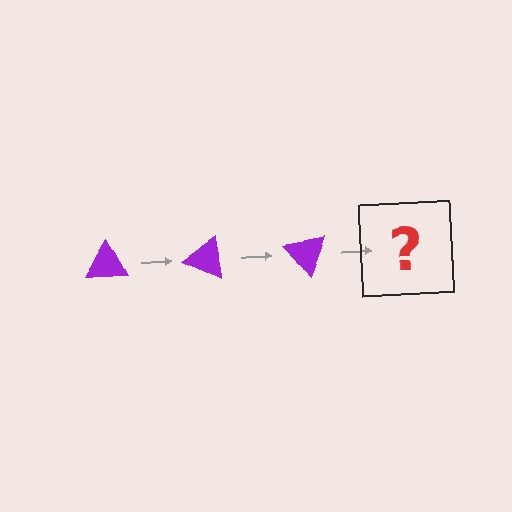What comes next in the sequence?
The next element should be a purple triangle rotated 75 degrees.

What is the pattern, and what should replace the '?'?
The pattern is that the triangle rotates 25 degrees each step. The '?' should be a purple triangle rotated 75 degrees.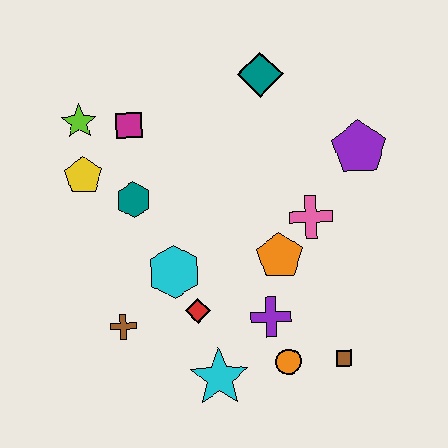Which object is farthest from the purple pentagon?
The brown cross is farthest from the purple pentagon.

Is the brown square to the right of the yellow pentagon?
Yes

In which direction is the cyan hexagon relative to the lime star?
The cyan hexagon is below the lime star.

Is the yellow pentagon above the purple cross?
Yes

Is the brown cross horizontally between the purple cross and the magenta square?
No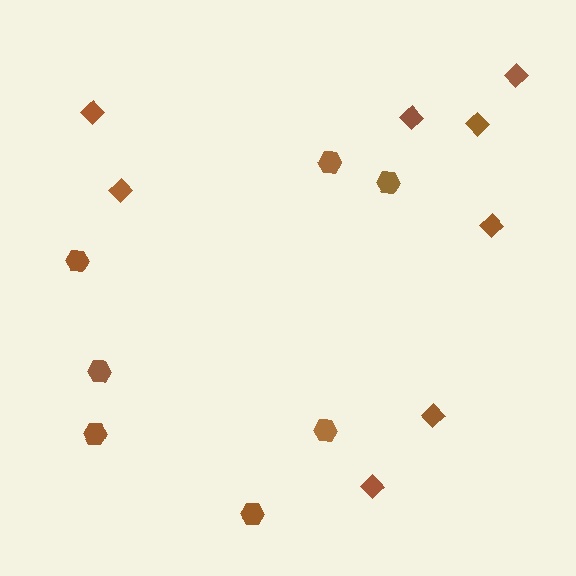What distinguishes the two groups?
There are 2 groups: one group of diamonds (8) and one group of hexagons (7).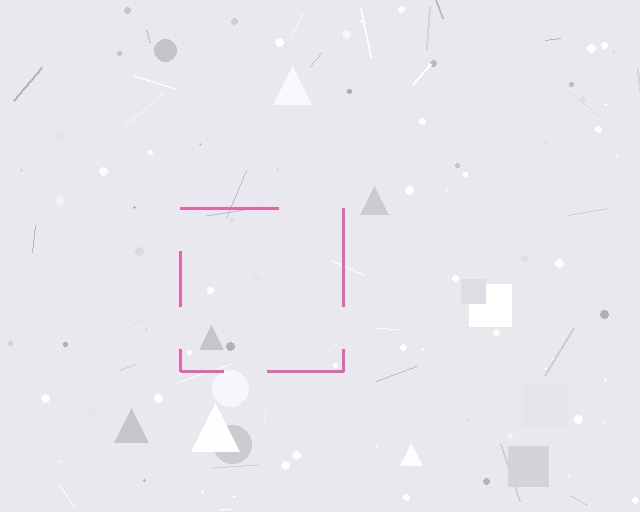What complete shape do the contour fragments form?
The contour fragments form a square.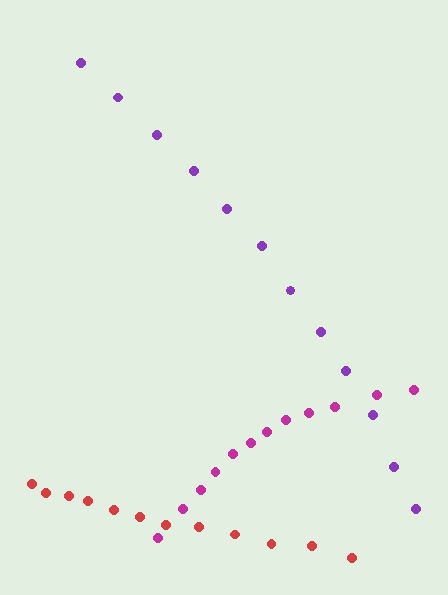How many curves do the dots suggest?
There are 3 distinct paths.